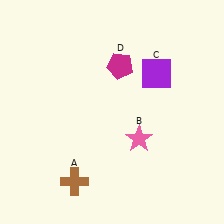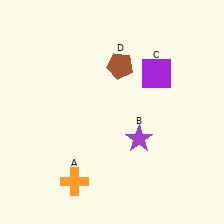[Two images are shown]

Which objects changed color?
A changed from brown to orange. B changed from pink to purple. D changed from magenta to brown.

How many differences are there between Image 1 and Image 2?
There are 3 differences between the two images.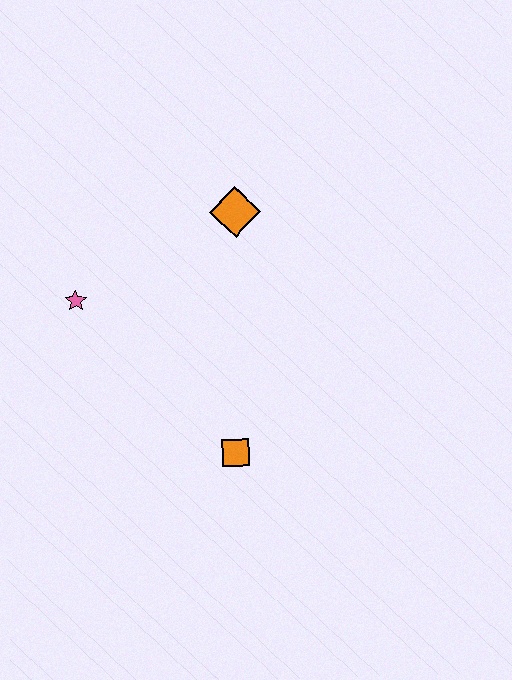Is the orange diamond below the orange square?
No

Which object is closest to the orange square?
The pink star is closest to the orange square.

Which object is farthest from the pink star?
The orange square is farthest from the pink star.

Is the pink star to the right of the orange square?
No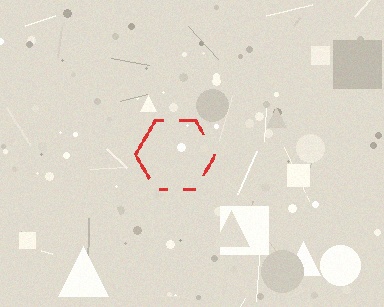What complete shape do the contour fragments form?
The contour fragments form a hexagon.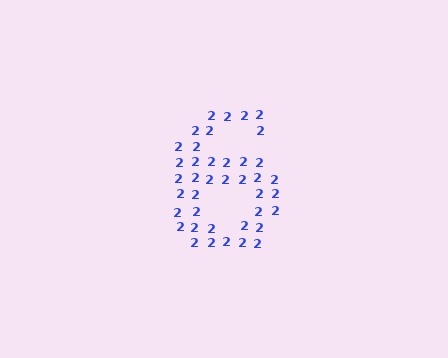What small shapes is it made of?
It is made of small digit 2's.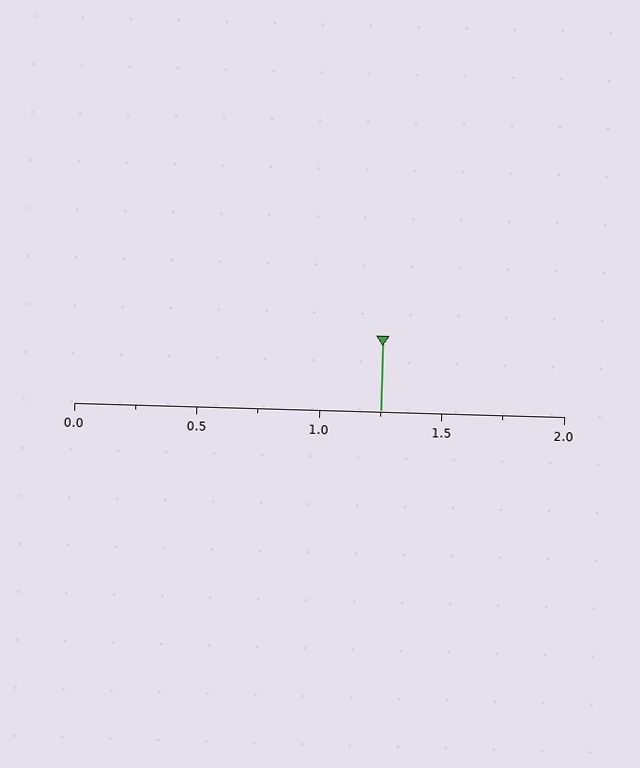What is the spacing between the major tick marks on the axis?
The major ticks are spaced 0.5 apart.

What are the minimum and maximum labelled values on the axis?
The axis runs from 0.0 to 2.0.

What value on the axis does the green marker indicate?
The marker indicates approximately 1.25.